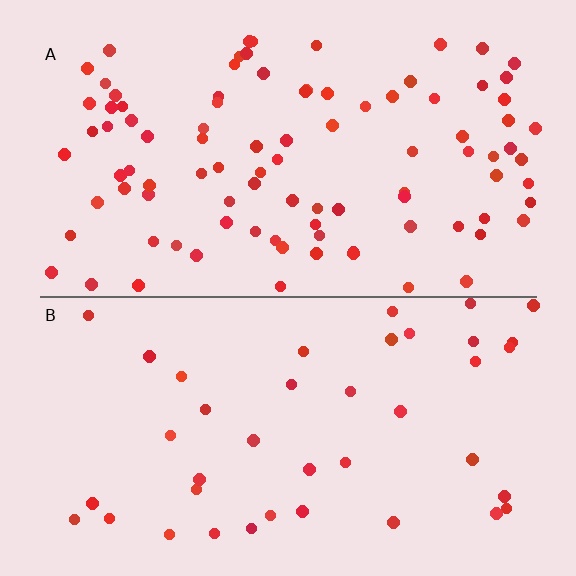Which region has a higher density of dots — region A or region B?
A (the top).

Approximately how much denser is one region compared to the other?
Approximately 2.4× — region A over region B.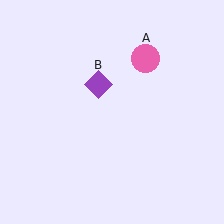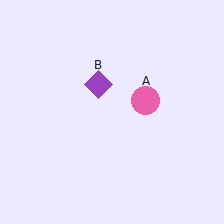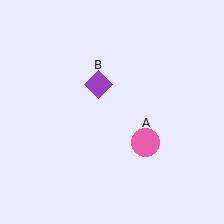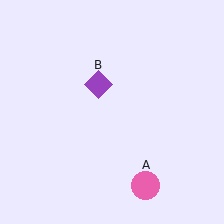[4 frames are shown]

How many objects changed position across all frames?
1 object changed position: pink circle (object A).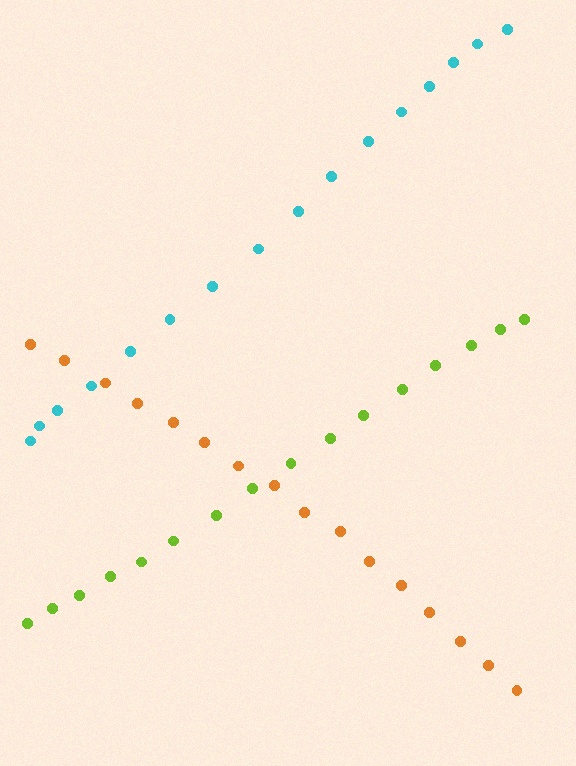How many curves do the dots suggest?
There are 3 distinct paths.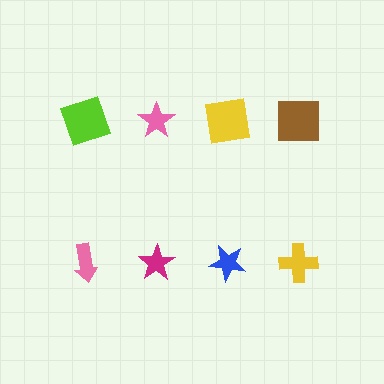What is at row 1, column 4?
A brown square.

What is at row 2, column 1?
A pink arrow.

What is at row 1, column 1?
A lime square.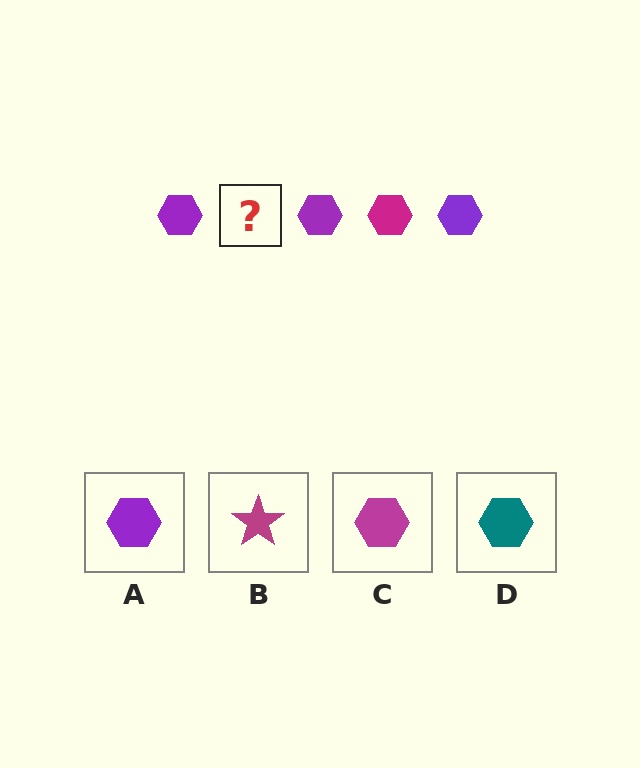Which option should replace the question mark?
Option C.